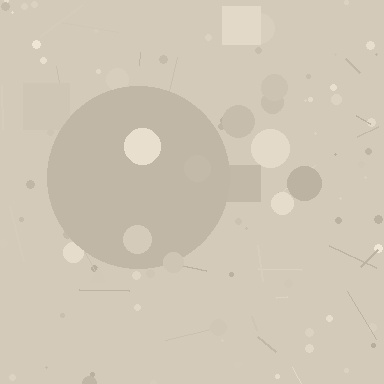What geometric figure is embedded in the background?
A circle is embedded in the background.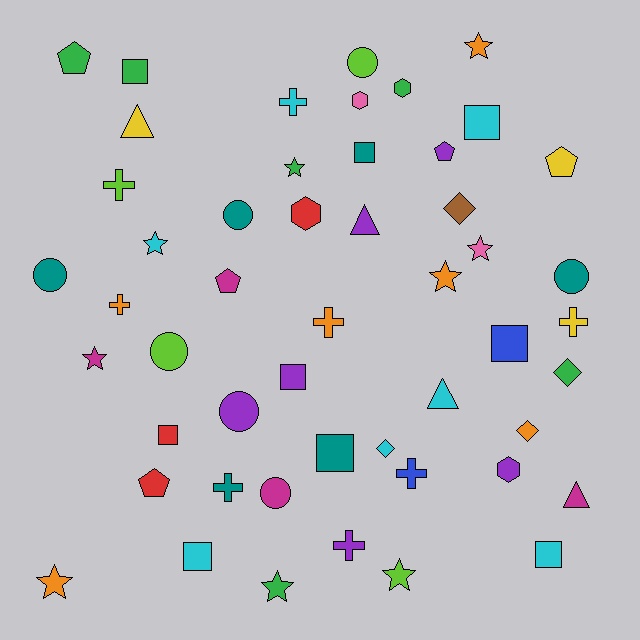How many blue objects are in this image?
There are 2 blue objects.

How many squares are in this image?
There are 9 squares.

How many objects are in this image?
There are 50 objects.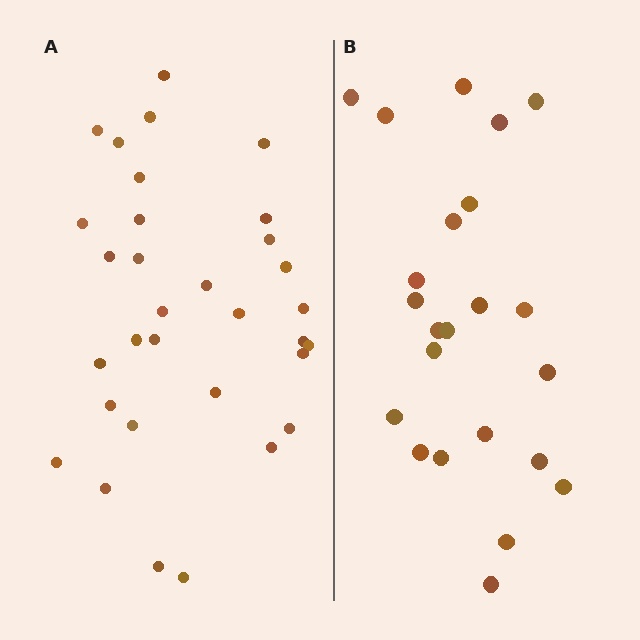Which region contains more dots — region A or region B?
Region A (the left region) has more dots.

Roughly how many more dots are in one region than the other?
Region A has roughly 8 or so more dots than region B.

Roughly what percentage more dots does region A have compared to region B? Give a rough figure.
About 40% more.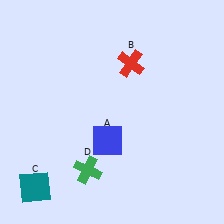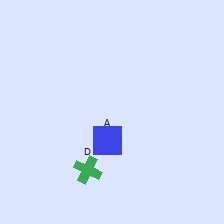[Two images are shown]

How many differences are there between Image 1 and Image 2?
There are 2 differences between the two images.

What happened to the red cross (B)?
The red cross (B) was removed in Image 2. It was in the top-right area of Image 1.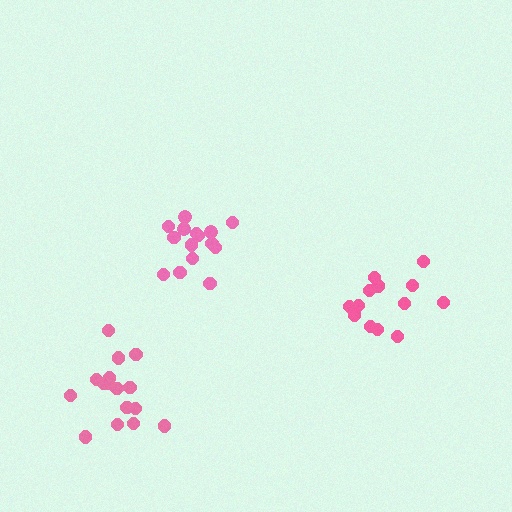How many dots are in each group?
Group 1: 15 dots, Group 2: 13 dots, Group 3: 16 dots (44 total).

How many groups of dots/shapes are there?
There are 3 groups.